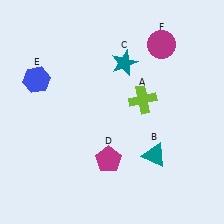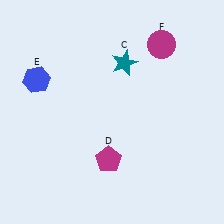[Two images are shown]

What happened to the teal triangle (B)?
The teal triangle (B) was removed in Image 2. It was in the bottom-right area of Image 1.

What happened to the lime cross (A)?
The lime cross (A) was removed in Image 2. It was in the top-right area of Image 1.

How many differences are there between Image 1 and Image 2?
There are 2 differences between the two images.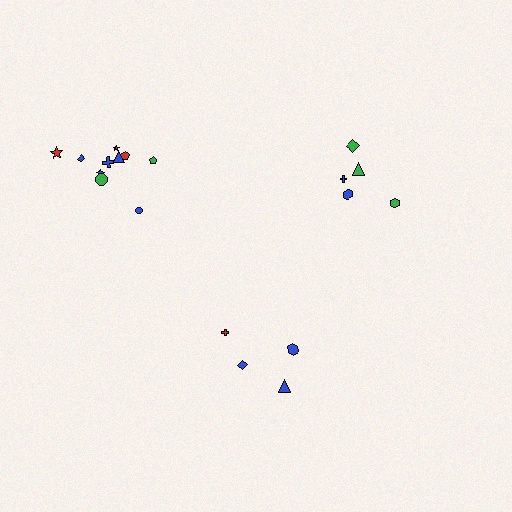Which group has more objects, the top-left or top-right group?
The top-left group.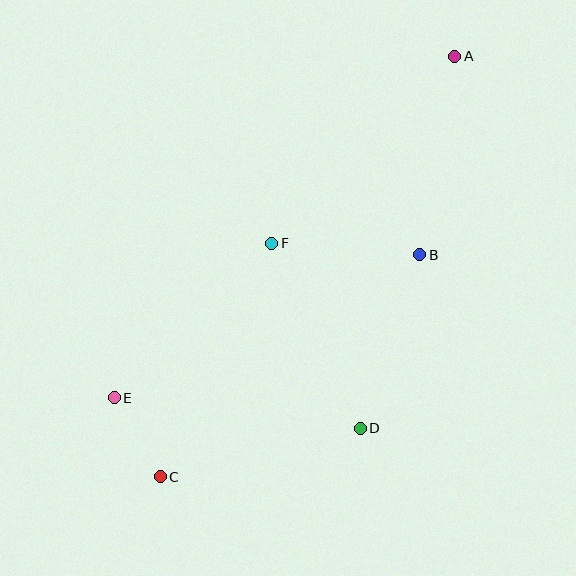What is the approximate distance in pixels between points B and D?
The distance between B and D is approximately 184 pixels.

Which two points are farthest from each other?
Points A and C are farthest from each other.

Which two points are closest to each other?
Points C and E are closest to each other.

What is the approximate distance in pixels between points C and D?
The distance between C and D is approximately 206 pixels.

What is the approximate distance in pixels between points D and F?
The distance between D and F is approximately 205 pixels.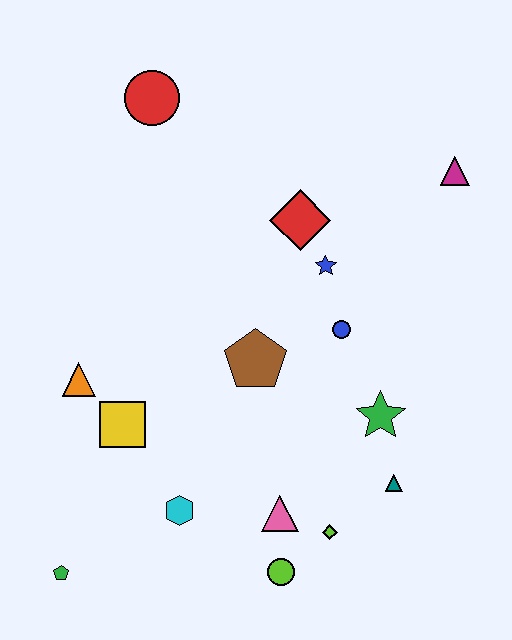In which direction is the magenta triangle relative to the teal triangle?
The magenta triangle is above the teal triangle.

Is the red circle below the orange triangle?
No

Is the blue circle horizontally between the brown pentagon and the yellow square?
No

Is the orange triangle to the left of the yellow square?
Yes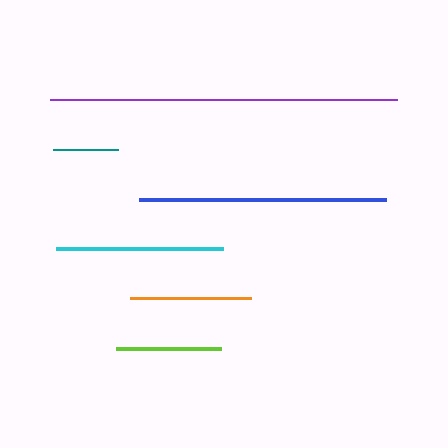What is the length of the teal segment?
The teal segment is approximately 65 pixels long.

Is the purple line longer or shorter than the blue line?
The purple line is longer than the blue line.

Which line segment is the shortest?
The teal line is the shortest at approximately 65 pixels.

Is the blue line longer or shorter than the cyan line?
The blue line is longer than the cyan line.